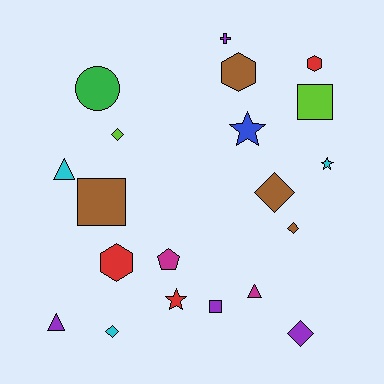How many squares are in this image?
There are 3 squares.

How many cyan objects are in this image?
There are 3 cyan objects.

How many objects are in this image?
There are 20 objects.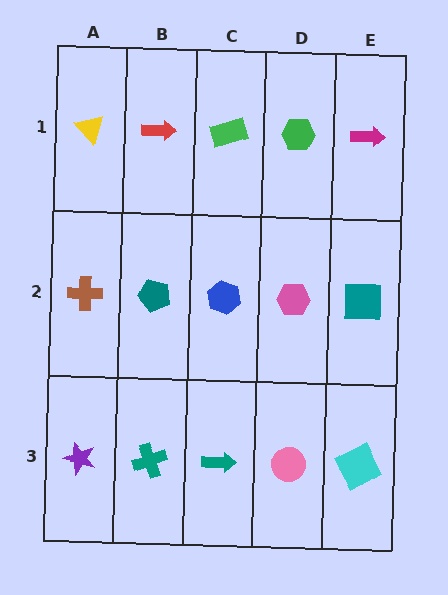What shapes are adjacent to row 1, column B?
A teal pentagon (row 2, column B), a yellow triangle (row 1, column A), a green rectangle (row 1, column C).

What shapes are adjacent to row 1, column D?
A pink hexagon (row 2, column D), a green rectangle (row 1, column C), a magenta arrow (row 1, column E).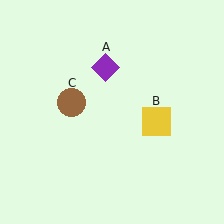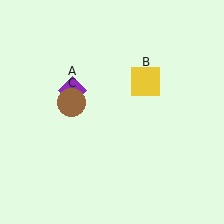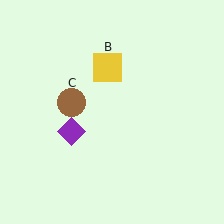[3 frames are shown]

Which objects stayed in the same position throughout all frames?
Brown circle (object C) remained stationary.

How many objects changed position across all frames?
2 objects changed position: purple diamond (object A), yellow square (object B).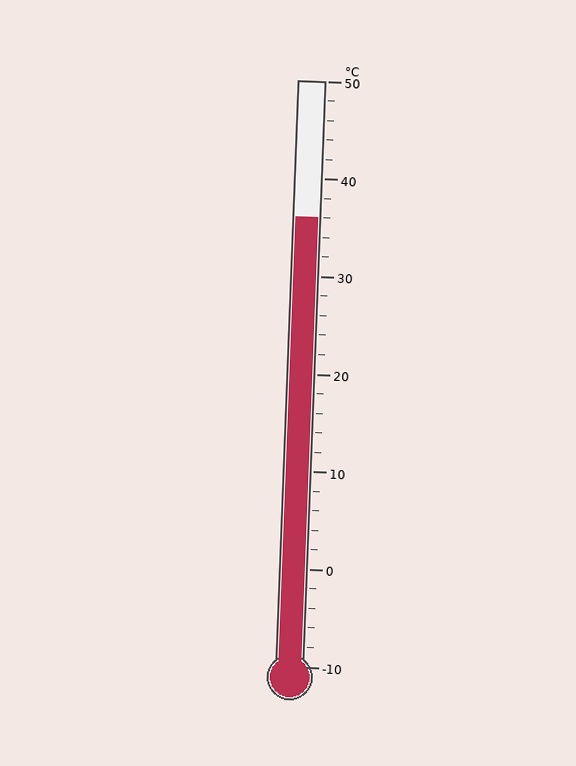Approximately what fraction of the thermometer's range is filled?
The thermometer is filled to approximately 75% of its range.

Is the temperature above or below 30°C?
The temperature is above 30°C.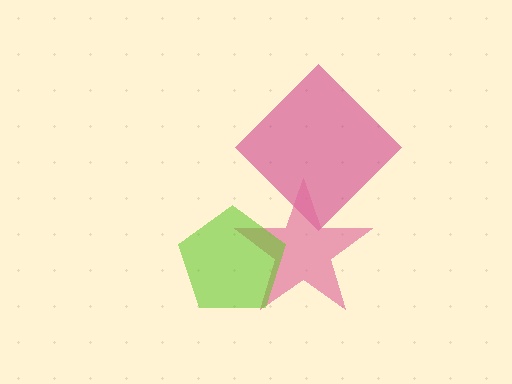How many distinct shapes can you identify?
There are 3 distinct shapes: a magenta diamond, a pink star, a lime pentagon.